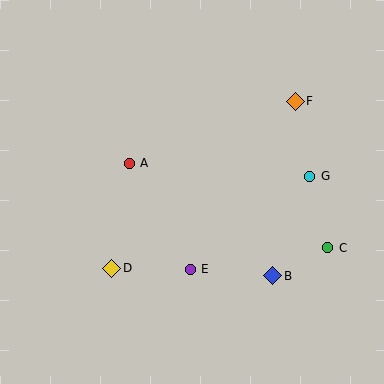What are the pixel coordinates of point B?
Point B is at (273, 276).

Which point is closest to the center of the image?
Point A at (129, 163) is closest to the center.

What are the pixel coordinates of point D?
Point D is at (112, 268).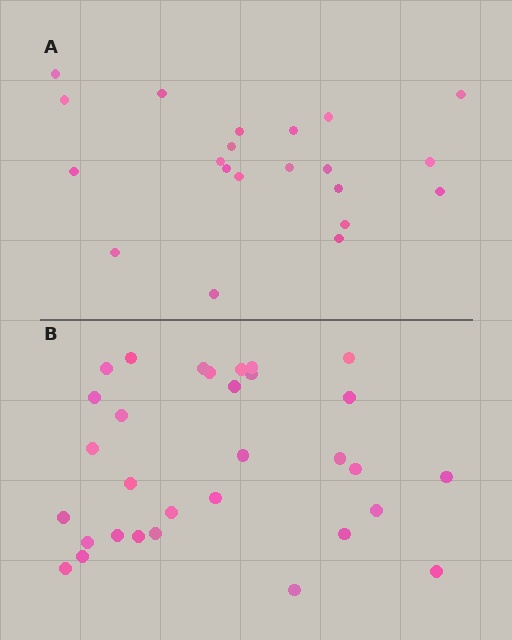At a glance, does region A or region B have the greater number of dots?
Region B (the bottom region) has more dots.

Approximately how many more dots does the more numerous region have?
Region B has roughly 10 or so more dots than region A.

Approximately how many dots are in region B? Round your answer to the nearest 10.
About 30 dots. (The exact count is 31, which rounds to 30.)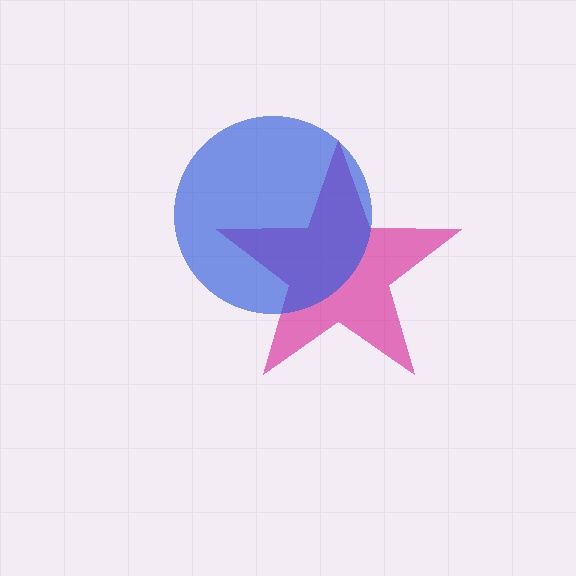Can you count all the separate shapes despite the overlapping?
Yes, there are 2 separate shapes.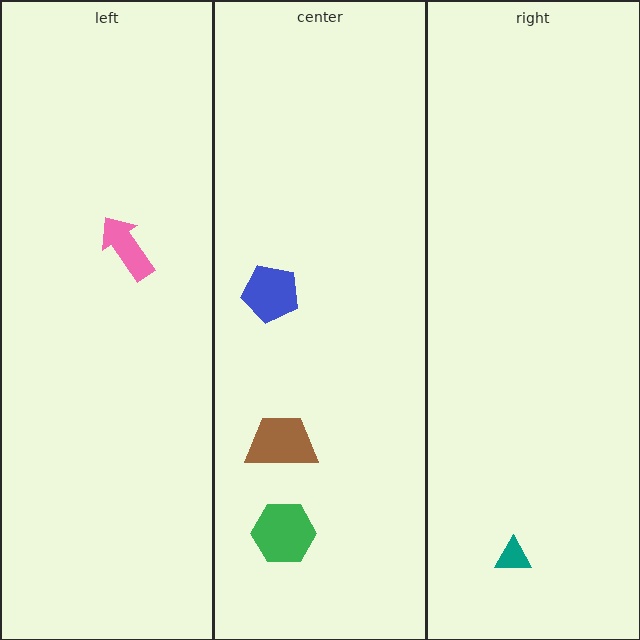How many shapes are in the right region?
1.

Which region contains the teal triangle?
The right region.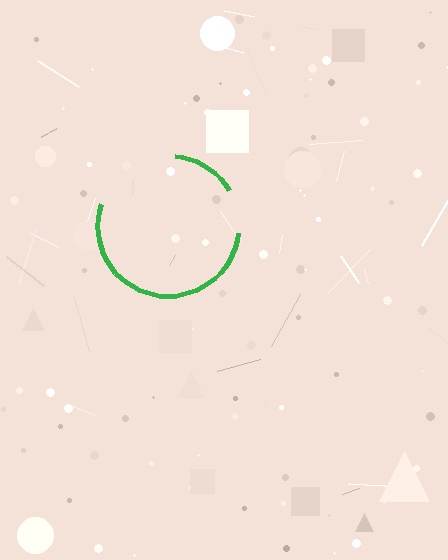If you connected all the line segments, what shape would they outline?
They would outline a circle.